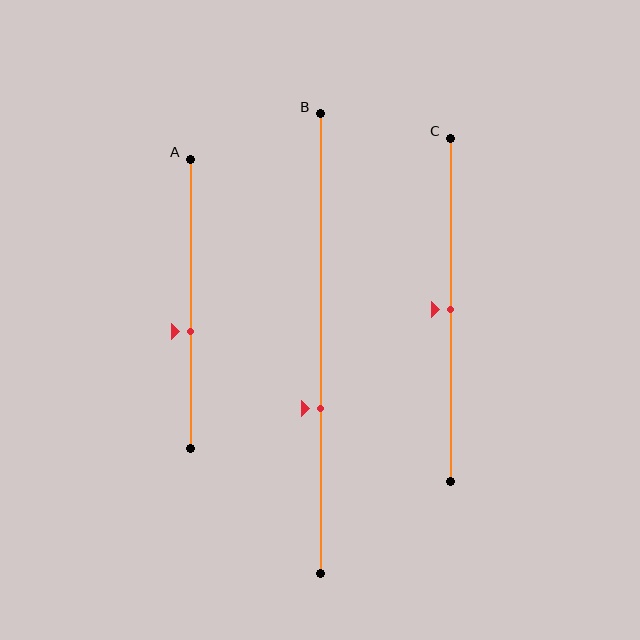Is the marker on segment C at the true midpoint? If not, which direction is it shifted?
Yes, the marker on segment C is at the true midpoint.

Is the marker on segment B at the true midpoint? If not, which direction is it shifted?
No, the marker on segment B is shifted downward by about 14% of the segment length.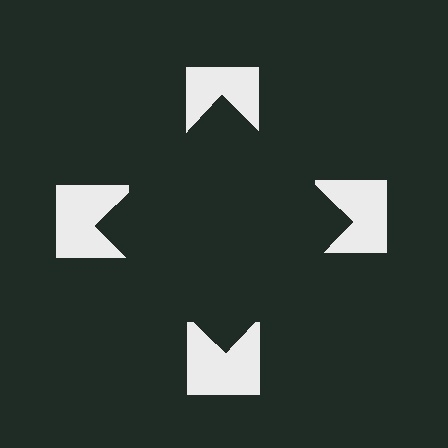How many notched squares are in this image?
There are 4 — one at each vertex of the illusory square.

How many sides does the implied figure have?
4 sides.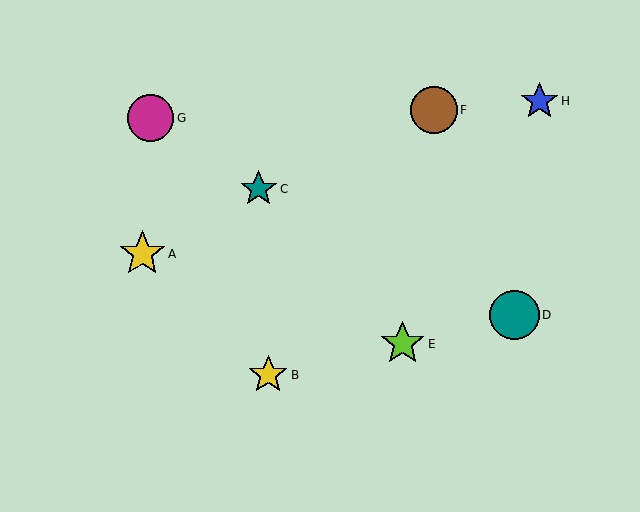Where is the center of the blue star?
The center of the blue star is at (539, 101).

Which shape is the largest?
The teal circle (labeled D) is the largest.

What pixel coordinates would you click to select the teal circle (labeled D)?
Click at (514, 315) to select the teal circle D.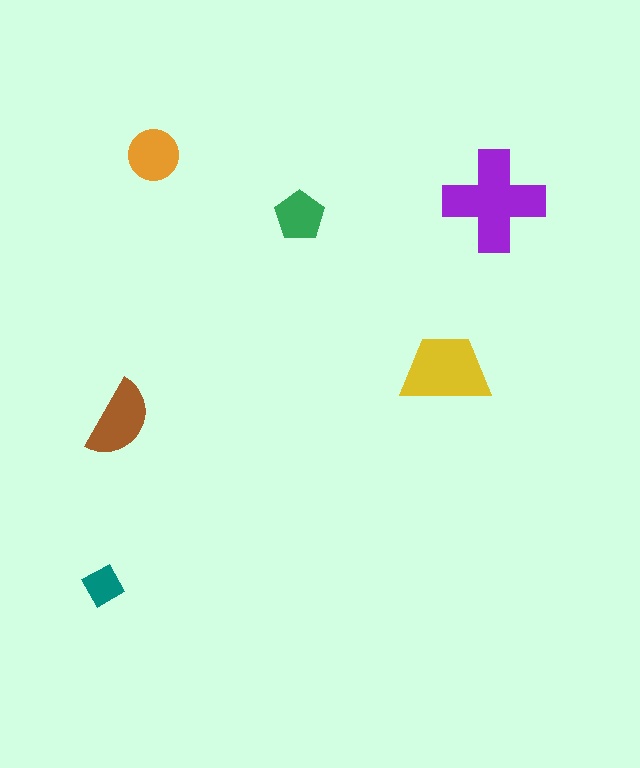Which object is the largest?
The purple cross.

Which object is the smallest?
The teal square.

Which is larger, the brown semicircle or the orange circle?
The brown semicircle.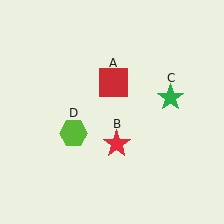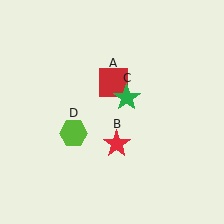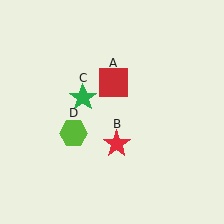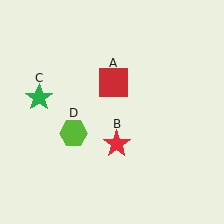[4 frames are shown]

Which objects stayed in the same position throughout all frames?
Red square (object A) and red star (object B) and lime hexagon (object D) remained stationary.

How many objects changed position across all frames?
1 object changed position: green star (object C).